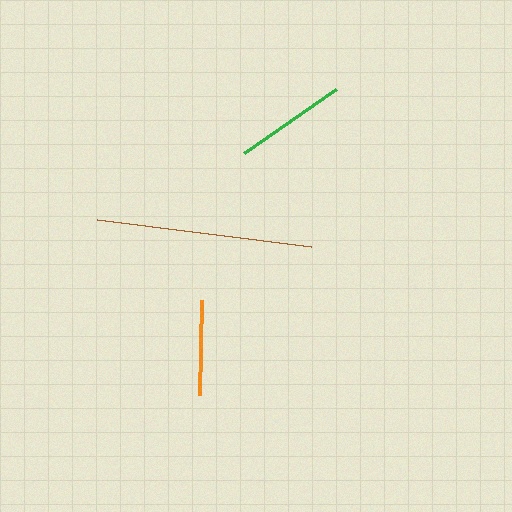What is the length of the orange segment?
The orange segment is approximately 95 pixels long.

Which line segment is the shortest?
The orange line is the shortest at approximately 95 pixels.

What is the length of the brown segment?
The brown segment is approximately 216 pixels long.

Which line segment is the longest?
The brown line is the longest at approximately 216 pixels.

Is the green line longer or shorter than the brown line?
The brown line is longer than the green line.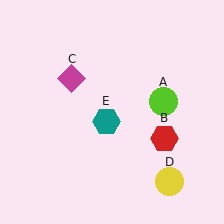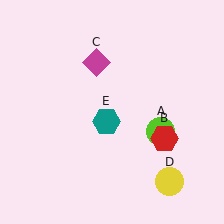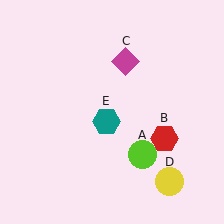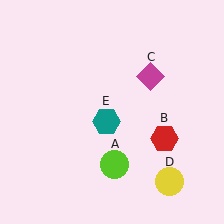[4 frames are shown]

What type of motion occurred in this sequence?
The lime circle (object A), magenta diamond (object C) rotated clockwise around the center of the scene.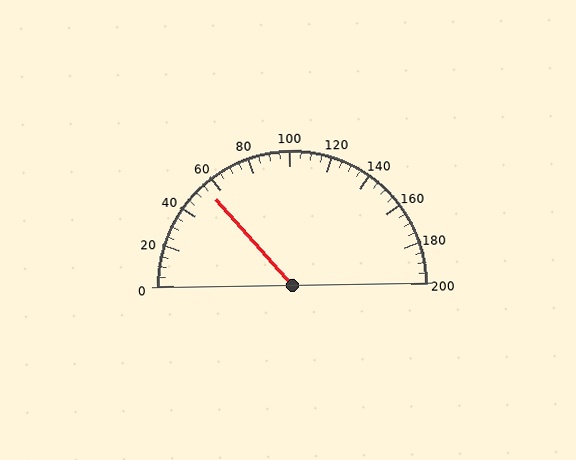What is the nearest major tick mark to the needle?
The nearest major tick mark is 60.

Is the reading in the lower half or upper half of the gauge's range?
The reading is in the lower half of the range (0 to 200).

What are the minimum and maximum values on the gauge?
The gauge ranges from 0 to 200.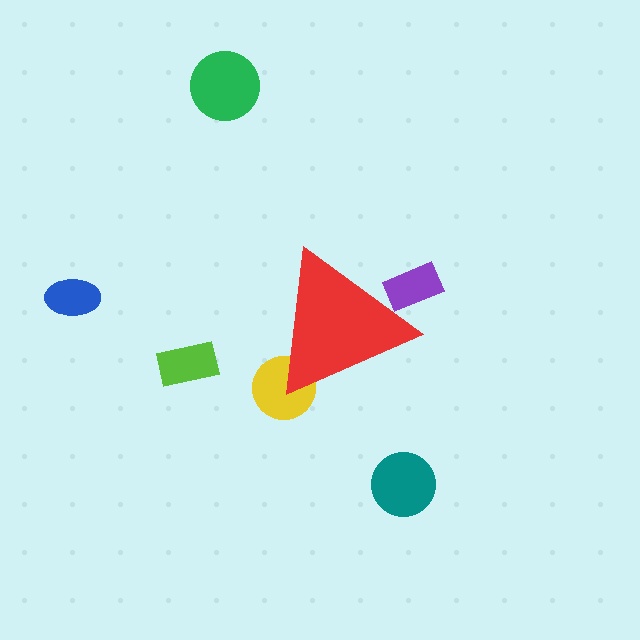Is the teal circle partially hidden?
No, the teal circle is fully visible.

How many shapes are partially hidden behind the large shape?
2 shapes are partially hidden.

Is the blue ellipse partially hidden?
No, the blue ellipse is fully visible.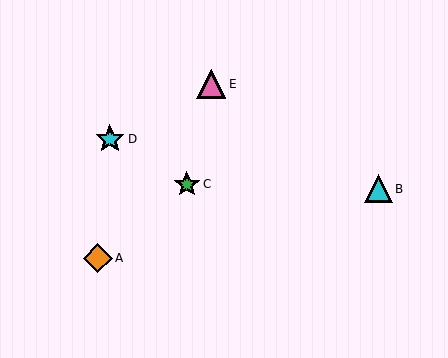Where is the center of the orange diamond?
The center of the orange diamond is at (98, 258).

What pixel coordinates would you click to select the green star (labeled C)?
Click at (187, 184) to select the green star C.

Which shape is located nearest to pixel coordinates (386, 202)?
The cyan triangle (labeled B) at (378, 189) is nearest to that location.